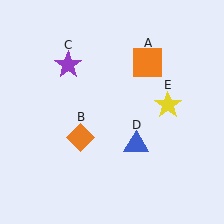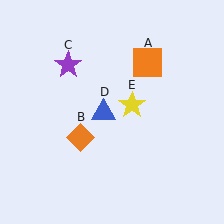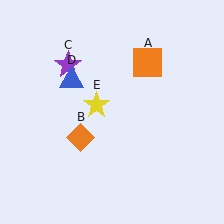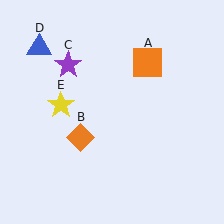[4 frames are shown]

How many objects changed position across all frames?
2 objects changed position: blue triangle (object D), yellow star (object E).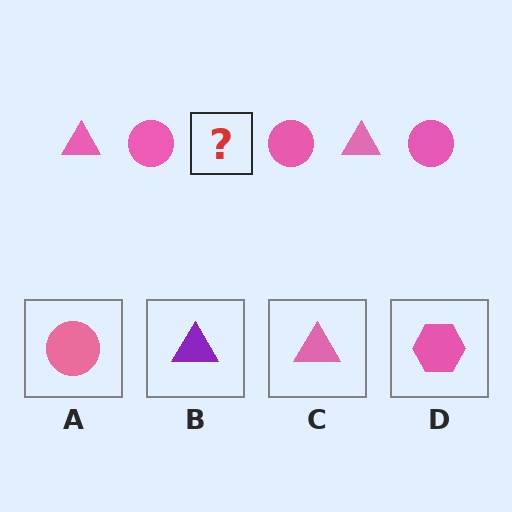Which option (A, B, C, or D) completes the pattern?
C.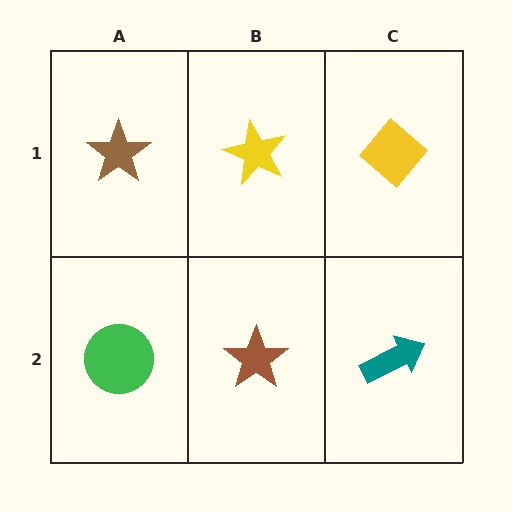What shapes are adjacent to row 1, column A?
A green circle (row 2, column A), a yellow star (row 1, column B).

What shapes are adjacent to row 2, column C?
A yellow diamond (row 1, column C), a brown star (row 2, column B).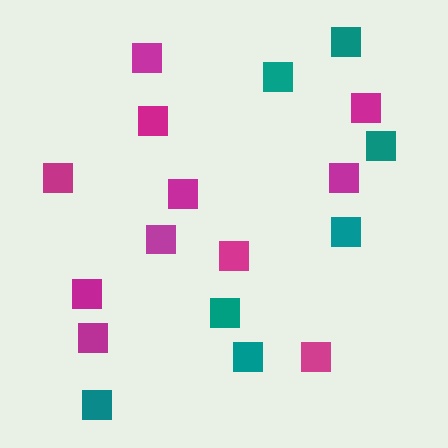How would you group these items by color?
There are 2 groups: one group of magenta squares (11) and one group of teal squares (7).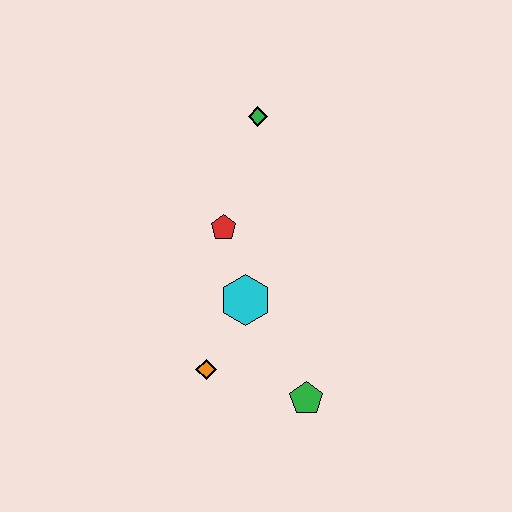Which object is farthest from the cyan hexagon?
The green diamond is farthest from the cyan hexagon.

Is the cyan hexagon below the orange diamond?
No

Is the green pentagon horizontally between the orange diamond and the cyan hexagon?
No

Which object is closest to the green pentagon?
The orange diamond is closest to the green pentagon.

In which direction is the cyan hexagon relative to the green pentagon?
The cyan hexagon is above the green pentagon.